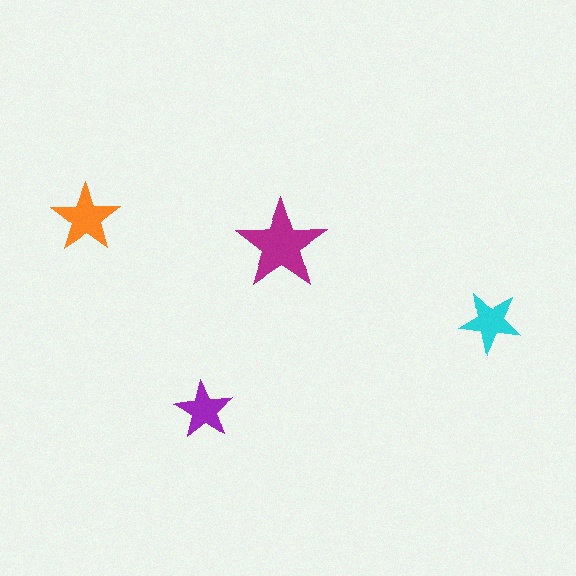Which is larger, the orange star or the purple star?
The orange one.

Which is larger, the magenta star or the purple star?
The magenta one.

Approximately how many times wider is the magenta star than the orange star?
About 1.5 times wider.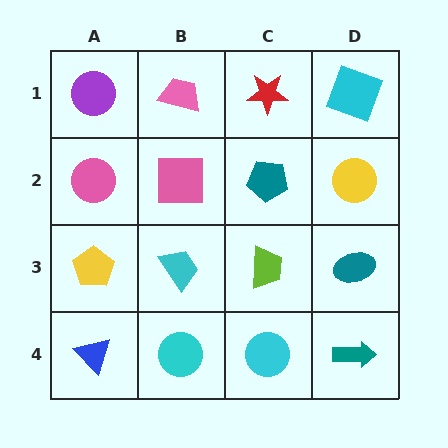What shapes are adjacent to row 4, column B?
A cyan trapezoid (row 3, column B), a blue triangle (row 4, column A), a cyan circle (row 4, column C).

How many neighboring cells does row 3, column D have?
3.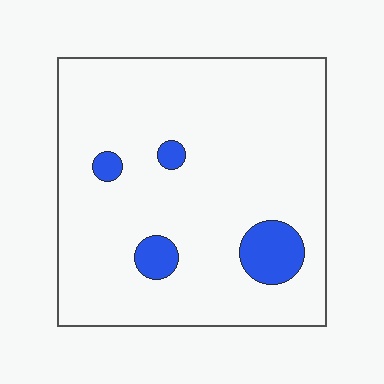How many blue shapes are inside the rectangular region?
4.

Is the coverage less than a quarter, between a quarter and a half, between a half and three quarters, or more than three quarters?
Less than a quarter.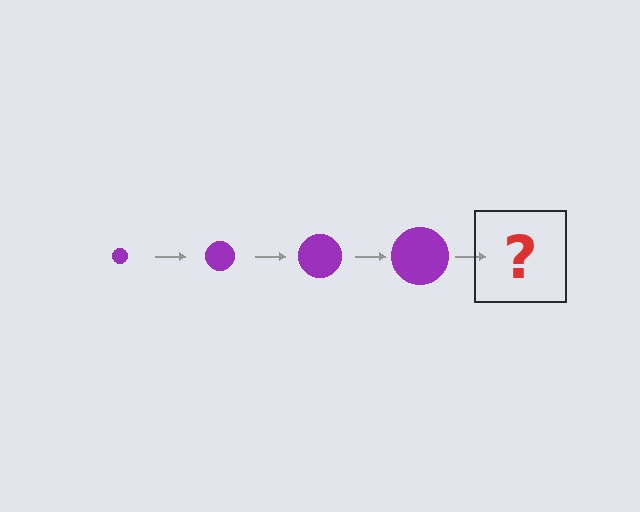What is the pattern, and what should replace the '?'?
The pattern is that the circle gets progressively larger each step. The '?' should be a purple circle, larger than the previous one.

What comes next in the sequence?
The next element should be a purple circle, larger than the previous one.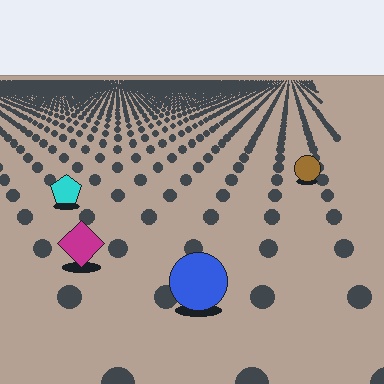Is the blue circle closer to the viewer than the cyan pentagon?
Yes. The blue circle is closer — you can tell from the texture gradient: the ground texture is coarser near it.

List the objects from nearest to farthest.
From nearest to farthest: the blue circle, the magenta diamond, the cyan pentagon, the brown circle.